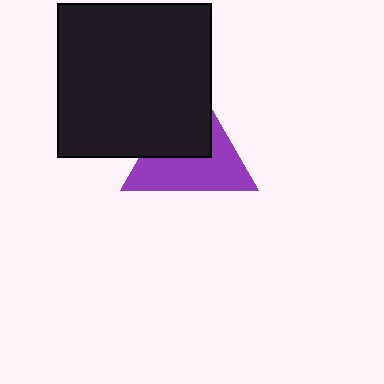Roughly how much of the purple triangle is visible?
About half of it is visible (roughly 56%).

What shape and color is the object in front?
The object in front is a black square.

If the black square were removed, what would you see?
You would see the complete purple triangle.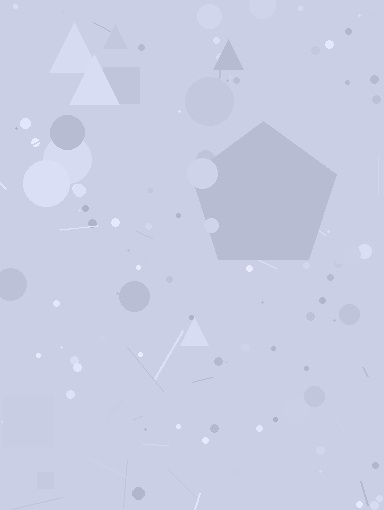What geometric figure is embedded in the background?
A pentagon is embedded in the background.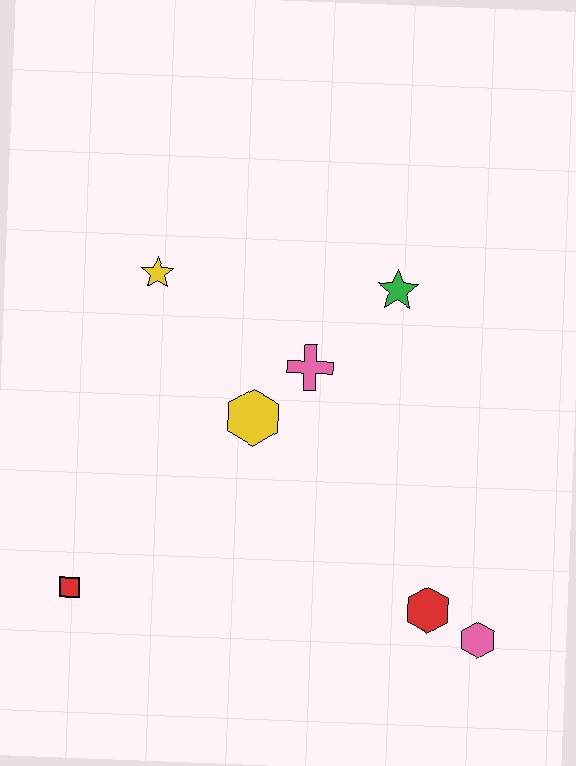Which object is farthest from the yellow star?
The pink hexagon is farthest from the yellow star.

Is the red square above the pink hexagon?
Yes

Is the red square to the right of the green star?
No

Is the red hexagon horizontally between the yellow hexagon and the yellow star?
No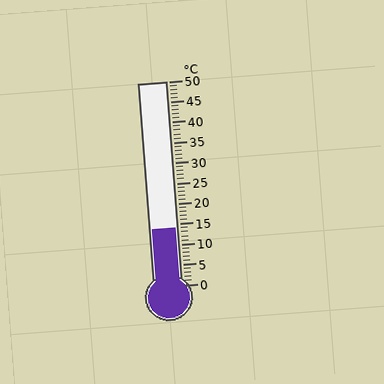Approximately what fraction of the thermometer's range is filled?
The thermometer is filled to approximately 30% of its range.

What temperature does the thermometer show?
The thermometer shows approximately 14°C.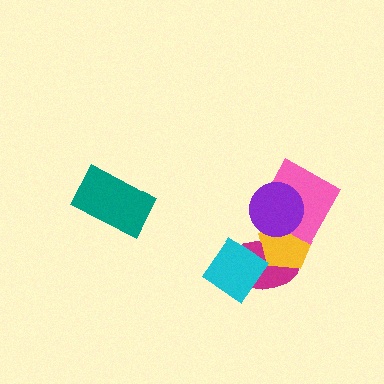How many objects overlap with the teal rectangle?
0 objects overlap with the teal rectangle.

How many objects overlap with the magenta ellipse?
4 objects overlap with the magenta ellipse.